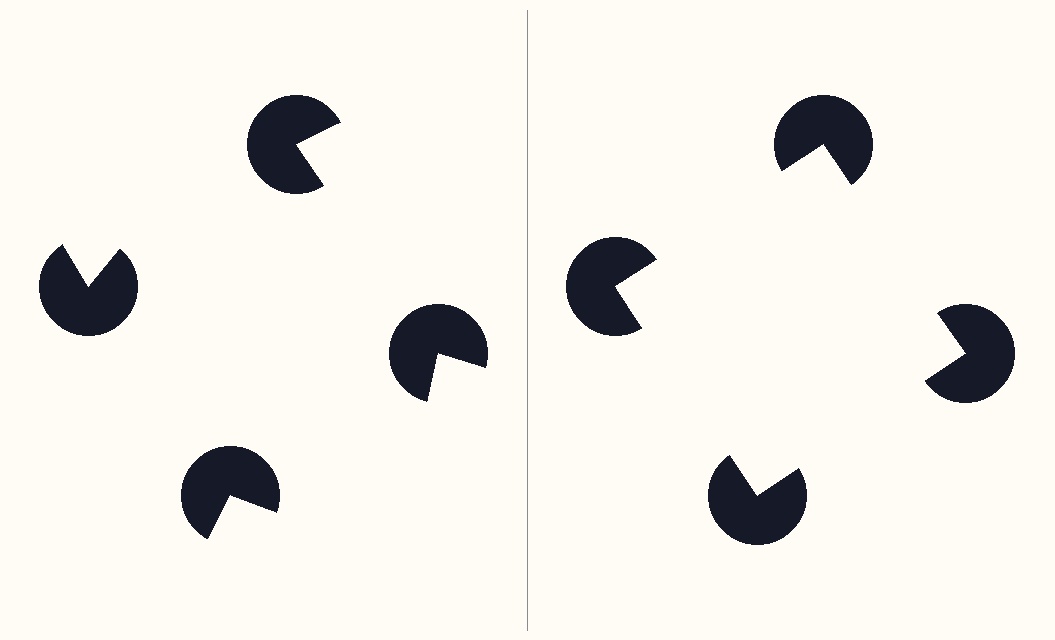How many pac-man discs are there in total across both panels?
8 — 4 on each side.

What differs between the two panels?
The pac-man discs are positioned identically on both sides; only the wedge orientations differ. On the right they align to a square; on the left they are misaligned.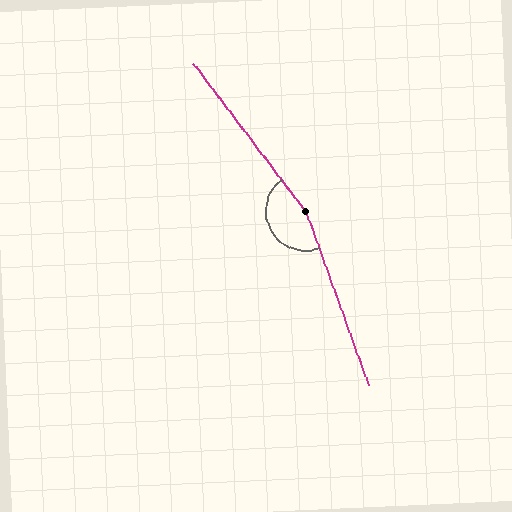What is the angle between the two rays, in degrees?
Approximately 163 degrees.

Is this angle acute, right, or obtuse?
It is obtuse.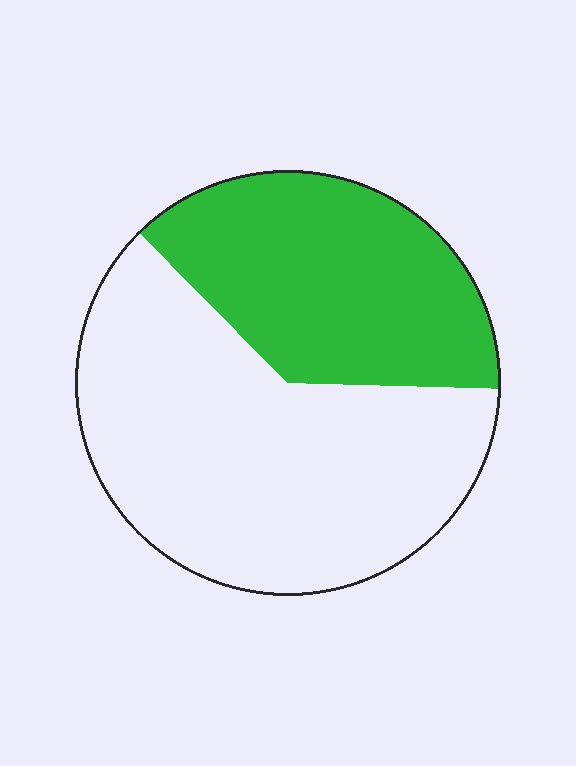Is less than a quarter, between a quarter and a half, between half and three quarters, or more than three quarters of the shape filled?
Between a quarter and a half.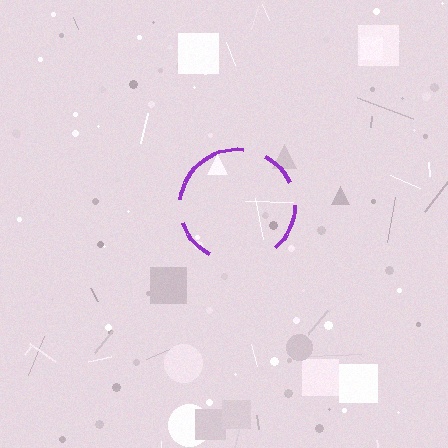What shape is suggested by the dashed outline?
The dashed outline suggests a circle.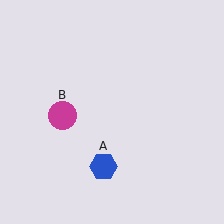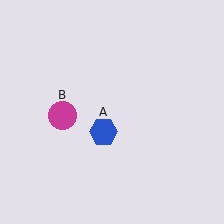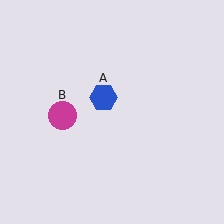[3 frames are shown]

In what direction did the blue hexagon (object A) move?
The blue hexagon (object A) moved up.